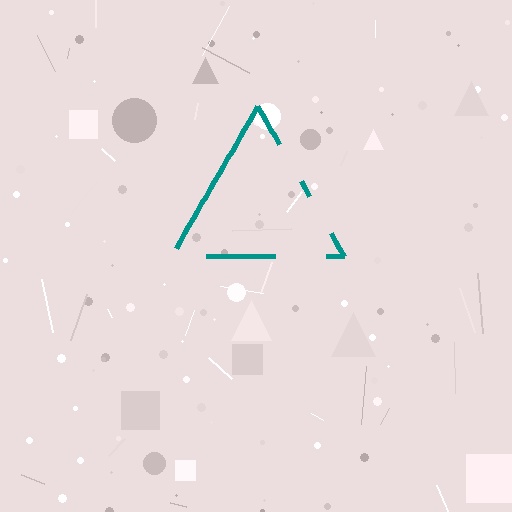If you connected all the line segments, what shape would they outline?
They would outline a triangle.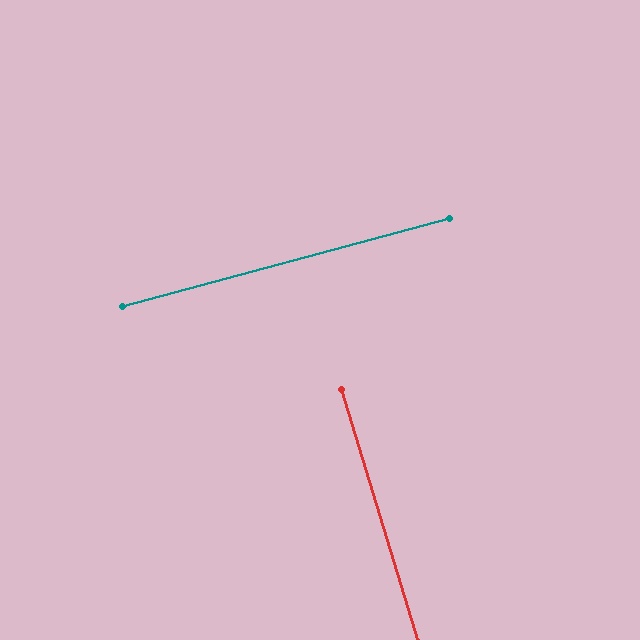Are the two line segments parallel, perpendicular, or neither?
Perpendicular — they meet at approximately 88°.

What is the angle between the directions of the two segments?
Approximately 88 degrees.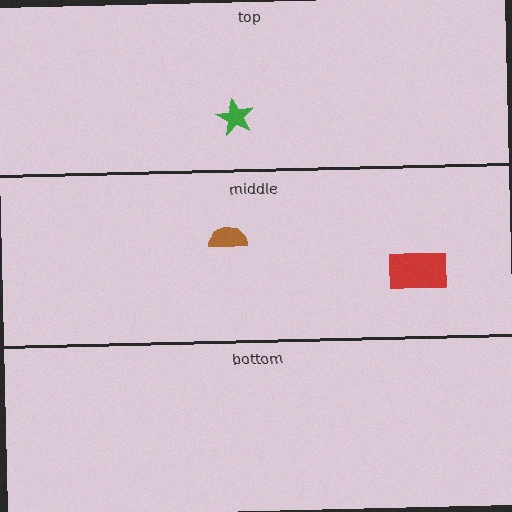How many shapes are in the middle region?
2.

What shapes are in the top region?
The green star.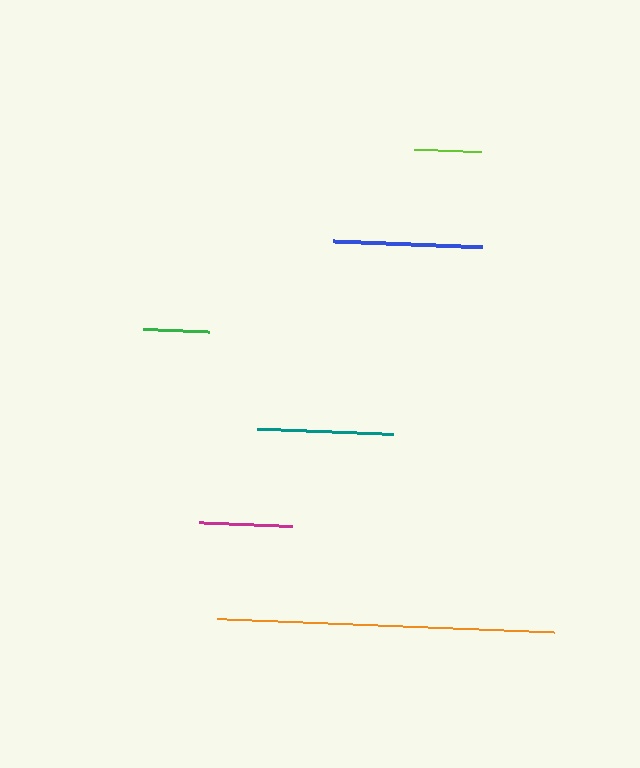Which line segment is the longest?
The orange line is the longest at approximately 338 pixels.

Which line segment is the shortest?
The green line is the shortest at approximately 66 pixels.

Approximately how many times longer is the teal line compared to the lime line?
The teal line is approximately 2.0 times the length of the lime line.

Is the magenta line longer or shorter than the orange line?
The orange line is longer than the magenta line.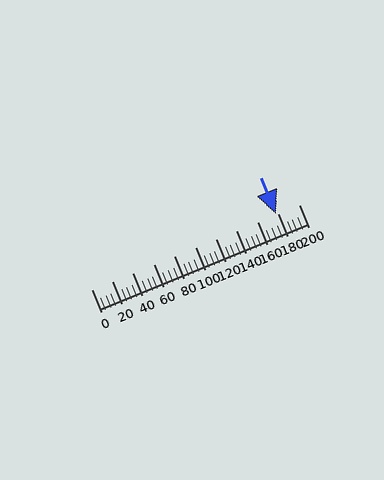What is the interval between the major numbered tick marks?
The major tick marks are spaced 20 units apart.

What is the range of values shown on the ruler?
The ruler shows values from 0 to 200.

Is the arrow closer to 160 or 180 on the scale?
The arrow is closer to 180.